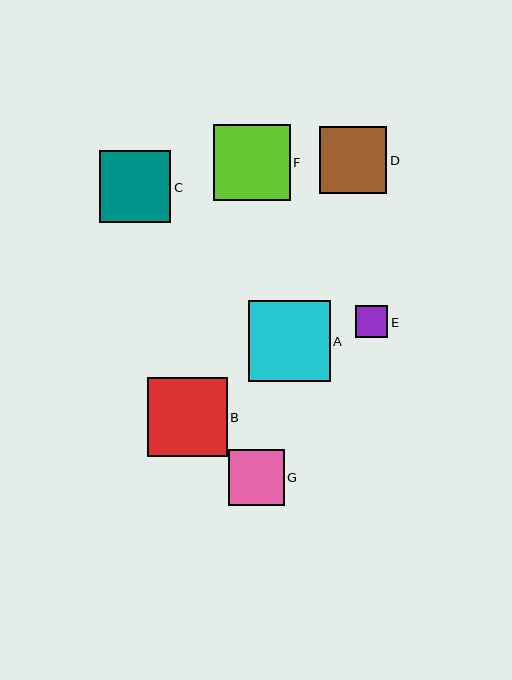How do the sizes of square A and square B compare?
Square A and square B are approximately the same size.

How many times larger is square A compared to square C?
Square A is approximately 1.1 times the size of square C.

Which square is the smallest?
Square E is the smallest with a size of approximately 32 pixels.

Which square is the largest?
Square A is the largest with a size of approximately 82 pixels.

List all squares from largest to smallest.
From largest to smallest: A, B, F, C, D, G, E.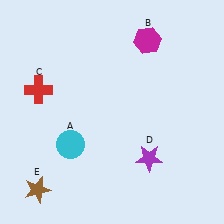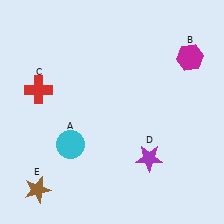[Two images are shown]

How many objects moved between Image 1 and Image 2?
1 object moved between the two images.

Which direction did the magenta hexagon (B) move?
The magenta hexagon (B) moved right.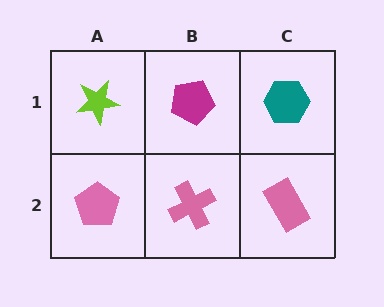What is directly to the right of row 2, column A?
A pink cross.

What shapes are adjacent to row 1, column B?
A pink cross (row 2, column B), a lime star (row 1, column A), a teal hexagon (row 1, column C).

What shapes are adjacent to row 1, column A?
A pink pentagon (row 2, column A), a magenta pentagon (row 1, column B).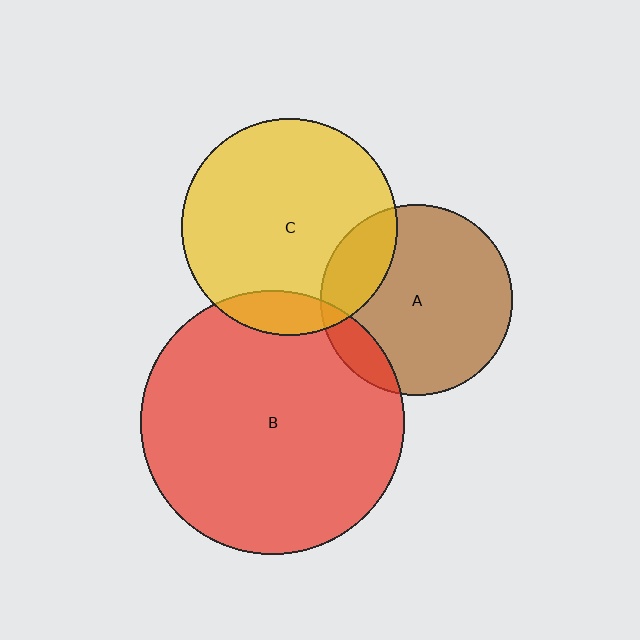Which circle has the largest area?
Circle B (red).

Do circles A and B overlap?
Yes.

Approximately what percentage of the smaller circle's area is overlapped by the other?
Approximately 10%.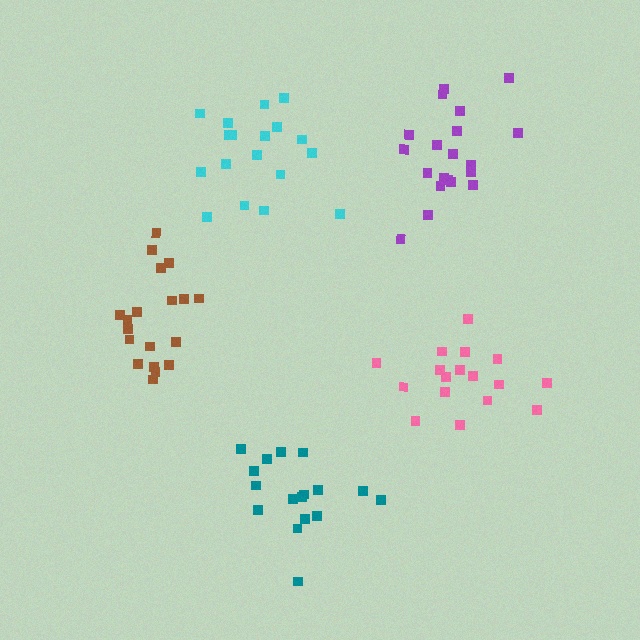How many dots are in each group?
Group 1: 17 dots, Group 2: 19 dots, Group 3: 20 dots, Group 4: 17 dots, Group 5: 18 dots (91 total).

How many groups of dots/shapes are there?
There are 5 groups.